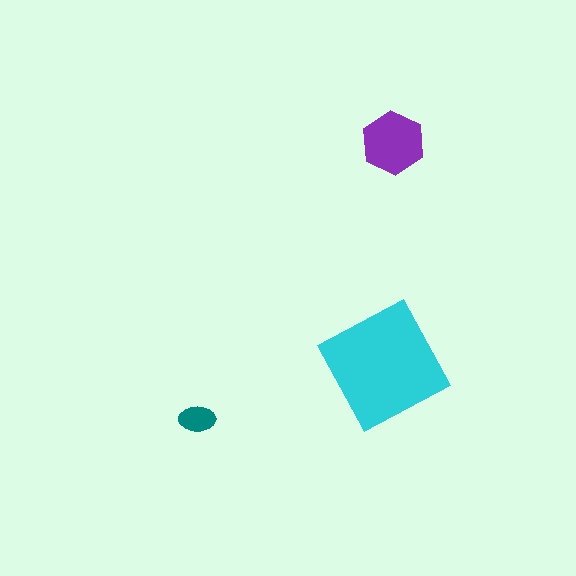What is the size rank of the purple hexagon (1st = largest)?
2nd.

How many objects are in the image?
There are 3 objects in the image.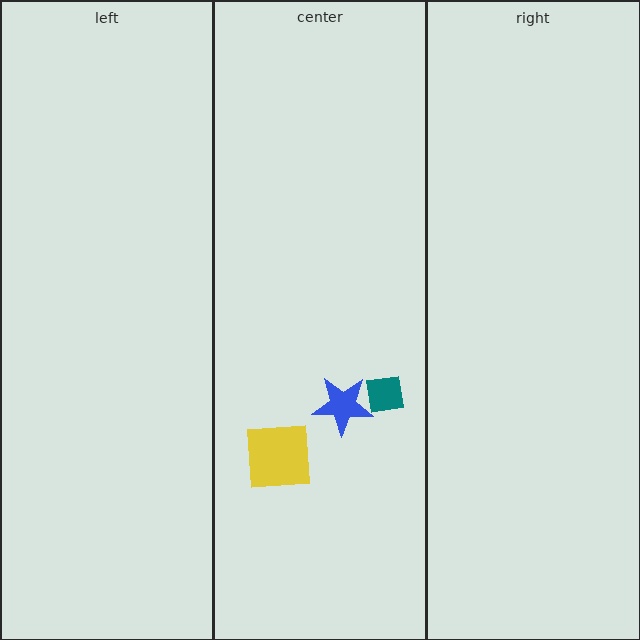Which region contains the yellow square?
The center region.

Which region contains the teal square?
The center region.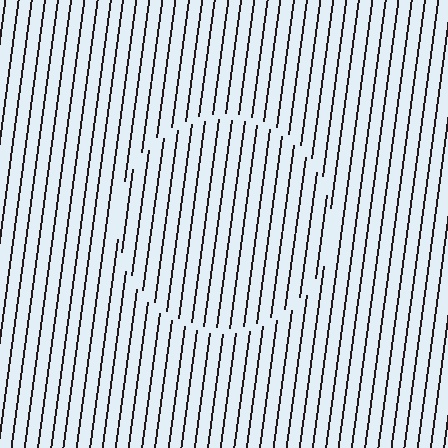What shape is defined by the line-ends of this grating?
An illusory circle. The interior of the shape contains the same grating, shifted by half a period — the contour is defined by the phase discontinuity where line-ends from the inner and outer gratings abut.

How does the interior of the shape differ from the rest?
The interior of the shape contains the same grating, shifted by half a period — the contour is defined by the phase discontinuity where line-ends from the inner and outer gratings abut.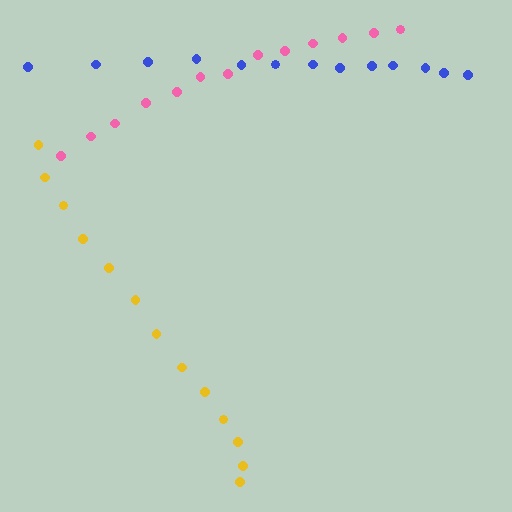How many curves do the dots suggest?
There are 3 distinct paths.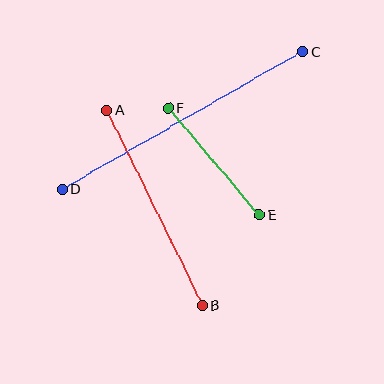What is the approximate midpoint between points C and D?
The midpoint is at approximately (182, 121) pixels.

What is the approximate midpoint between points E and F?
The midpoint is at approximately (214, 162) pixels.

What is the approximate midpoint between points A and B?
The midpoint is at approximately (154, 208) pixels.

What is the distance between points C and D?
The distance is approximately 277 pixels.